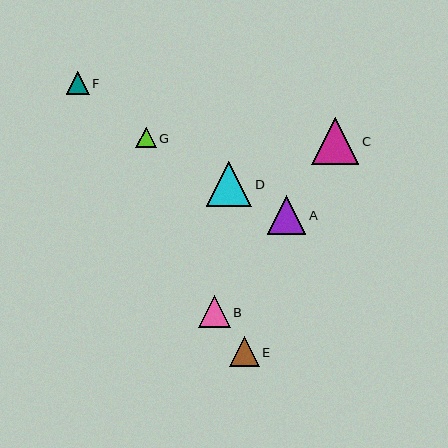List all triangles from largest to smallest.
From largest to smallest: C, D, A, B, E, F, G.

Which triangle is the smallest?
Triangle G is the smallest with a size of approximately 20 pixels.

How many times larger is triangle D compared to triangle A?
Triangle D is approximately 1.2 times the size of triangle A.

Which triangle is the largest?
Triangle C is the largest with a size of approximately 48 pixels.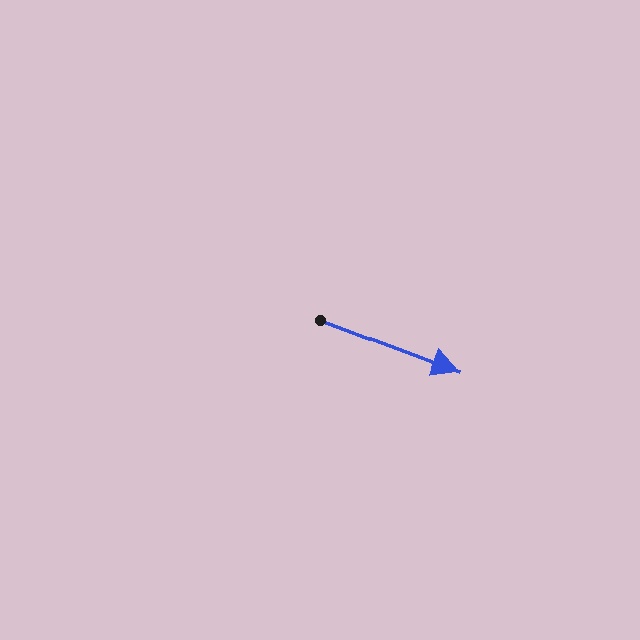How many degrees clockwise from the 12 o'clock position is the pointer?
Approximately 111 degrees.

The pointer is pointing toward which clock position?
Roughly 4 o'clock.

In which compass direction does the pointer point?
East.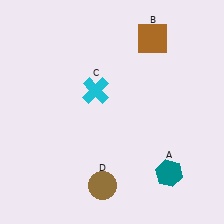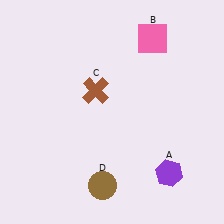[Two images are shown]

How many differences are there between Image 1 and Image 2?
There are 3 differences between the two images.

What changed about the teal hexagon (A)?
In Image 1, A is teal. In Image 2, it changed to purple.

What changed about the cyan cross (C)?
In Image 1, C is cyan. In Image 2, it changed to brown.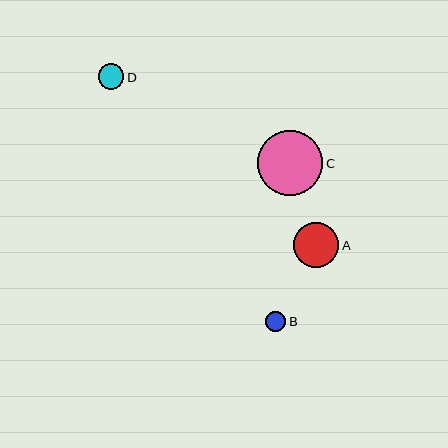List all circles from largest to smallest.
From largest to smallest: C, A, D, B.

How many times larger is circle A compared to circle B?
Circle A is approximately 2.2 times the size of circle B.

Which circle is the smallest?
Circle B is the smallest with a size of approximately 20 pixels.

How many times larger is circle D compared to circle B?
Circle D is approximately 1.3 times the size of circle B.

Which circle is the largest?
Circle C is the largest with a size of approximately 66 pixels.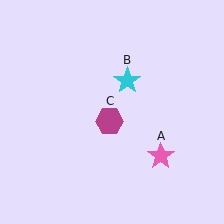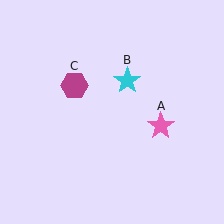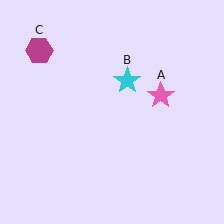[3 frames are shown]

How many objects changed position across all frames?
2 objects changed position: pink star (object A), magenta hexagon (object C).